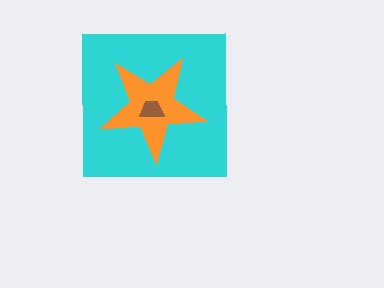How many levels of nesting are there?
3.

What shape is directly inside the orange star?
The brown trapezoid.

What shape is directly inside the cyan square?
The orange star.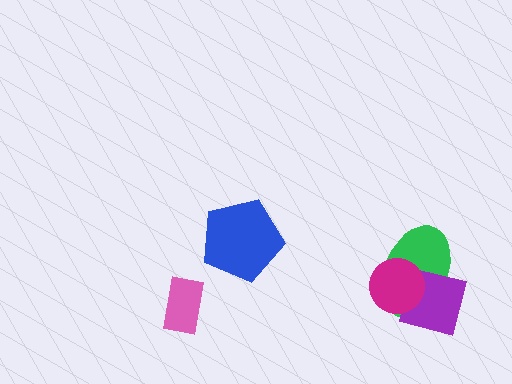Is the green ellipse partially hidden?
Yes, it is partially covered by another shape.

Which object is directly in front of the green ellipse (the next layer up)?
The purple square is directly in front of the green ellipse.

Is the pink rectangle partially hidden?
No, no other shape covers it.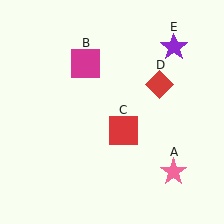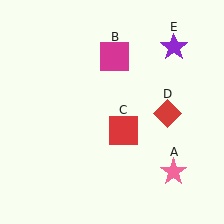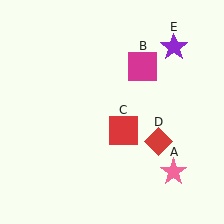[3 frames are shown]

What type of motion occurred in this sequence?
The magenta square (object B), red diamond (object D) rotated clockwise around the center of the scene.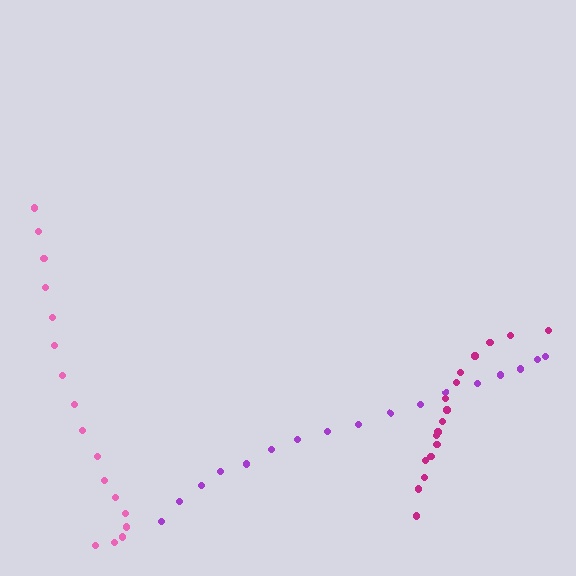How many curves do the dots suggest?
There are 3 distinct paths.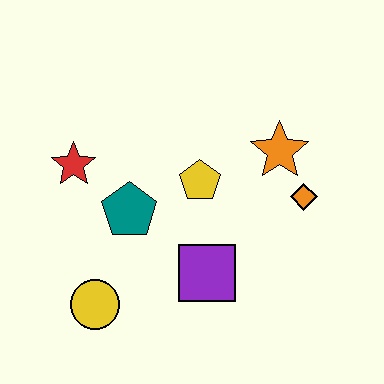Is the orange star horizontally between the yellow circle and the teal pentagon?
No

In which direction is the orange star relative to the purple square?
The orange star is above the purple square.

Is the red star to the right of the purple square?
No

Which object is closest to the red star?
The teal pentagon is closest to the red star.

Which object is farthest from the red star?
The orange diamond is farthest from the red star.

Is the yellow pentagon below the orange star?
Yes